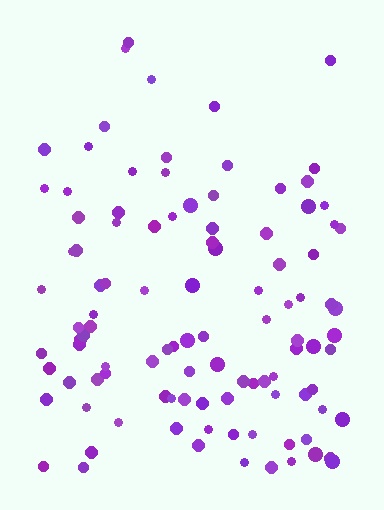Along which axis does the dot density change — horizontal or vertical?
Vertical.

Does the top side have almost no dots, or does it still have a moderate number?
Still a moderate number, just noticeably fewer than the bottom.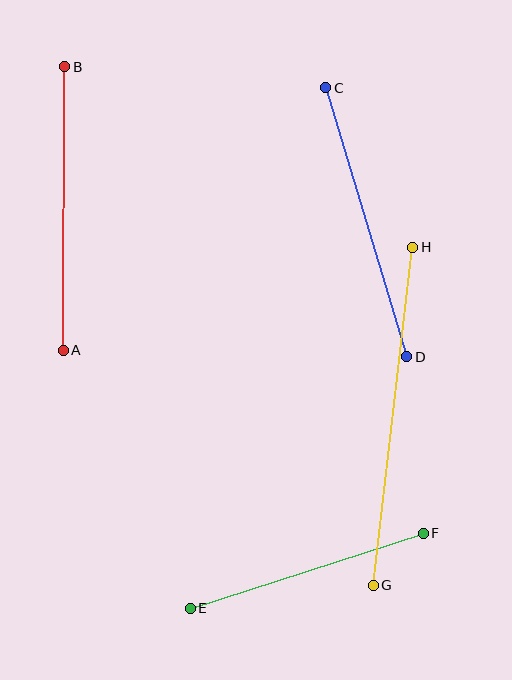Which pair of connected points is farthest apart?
Points G and H are farthest apart.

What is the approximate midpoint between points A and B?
The midpoint is at approximately (64, 209) pixels.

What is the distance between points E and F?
The distance is approximately 245 pixels.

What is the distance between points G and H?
The distance is approximately 340 pixels.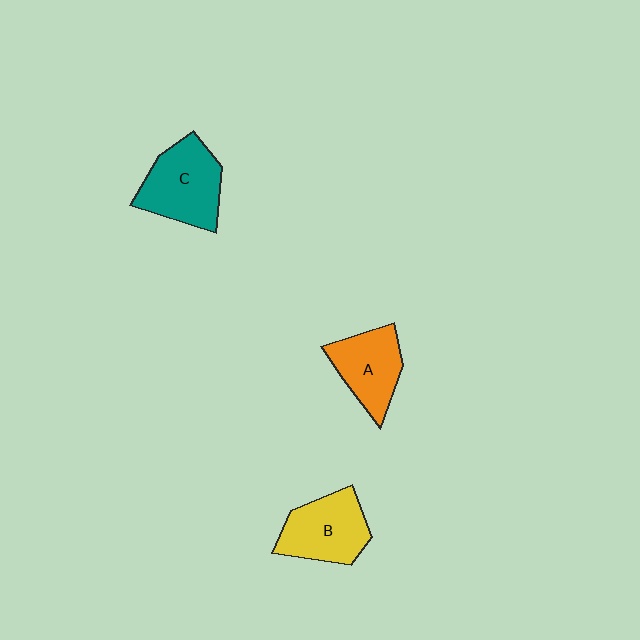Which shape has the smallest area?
Shape A (orange).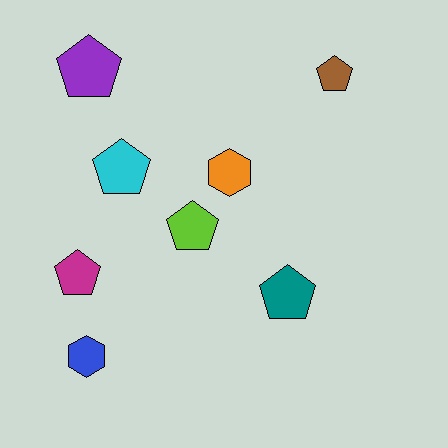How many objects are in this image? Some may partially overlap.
There are 8 objects.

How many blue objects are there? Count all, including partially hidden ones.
There is 1 blue object.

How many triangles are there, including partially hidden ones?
There are no triangles.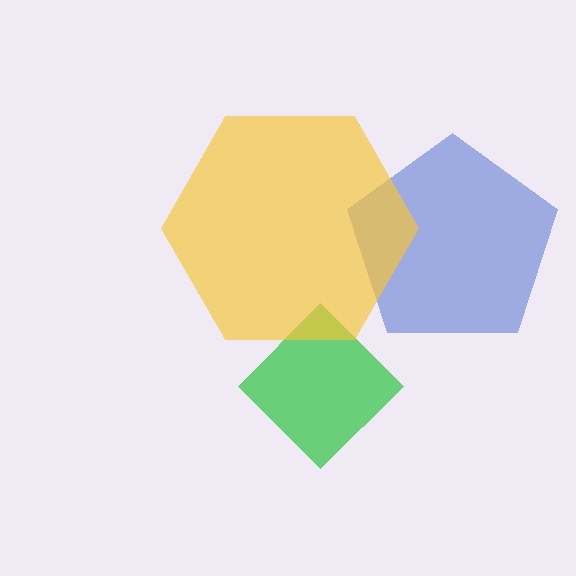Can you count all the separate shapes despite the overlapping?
Yes, there are 3 separate shapes.